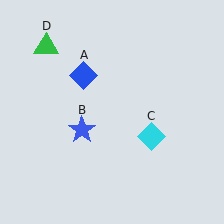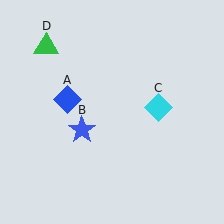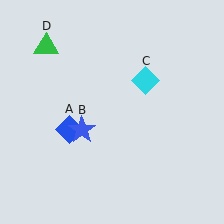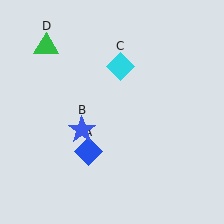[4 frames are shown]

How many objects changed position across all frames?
2 objects changed position: blue diamond (object A), cyan diamond (object C).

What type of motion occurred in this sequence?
The blue diamond (object A), cyan diamond (object C) rotated counterclockwise around the center of the scene.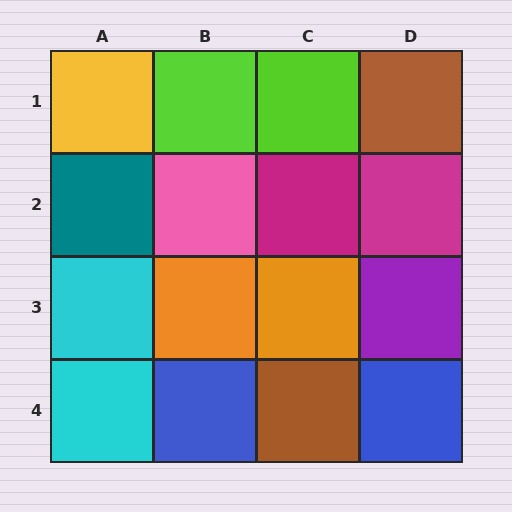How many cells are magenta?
2 cells are magenta.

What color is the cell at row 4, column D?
Blue.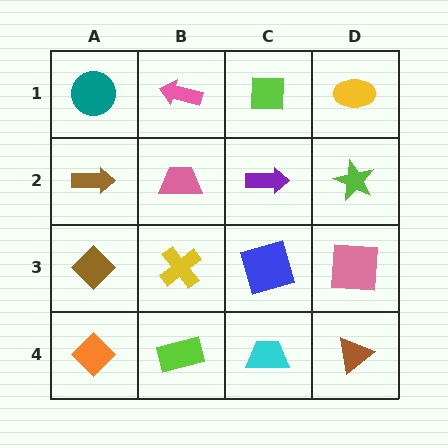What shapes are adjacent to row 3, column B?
A pink trapezoid (row 2, column B), a lime rectangle (row 4, column B), a brown diamond (row 3, column A), a blue square (row 3, column C).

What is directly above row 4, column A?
A brown diamond.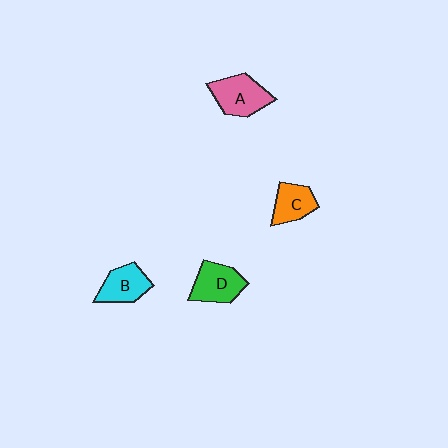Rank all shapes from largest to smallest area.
From largest to smallest: A (pink), D (green), B (cyan), C (orange).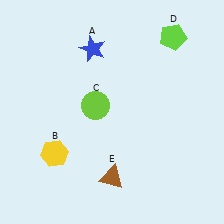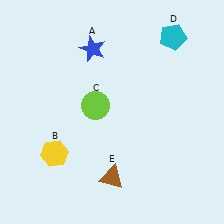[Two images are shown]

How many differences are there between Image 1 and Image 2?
There is 1 difference between the two images.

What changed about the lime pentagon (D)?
In Image 1, D is lime. In Image 2, it changed to cyan.